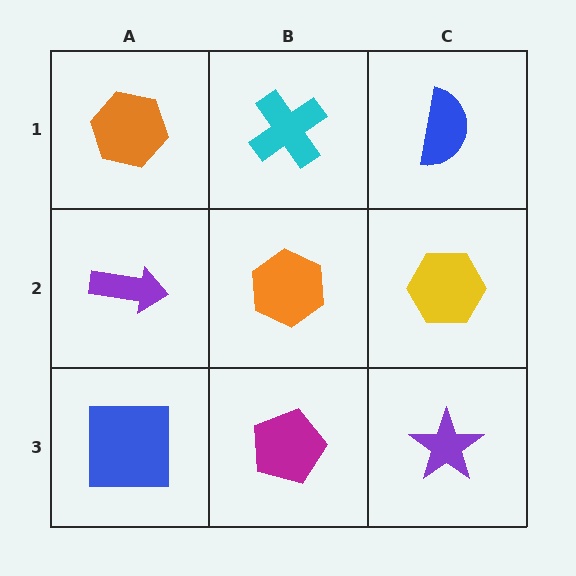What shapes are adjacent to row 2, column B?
A cyan cross (row 1, column B), a magenta pentagon (row 3, column B), a purple arrow (row 2, column A), a yellow hexagon (row 2, column C).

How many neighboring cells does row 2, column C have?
3.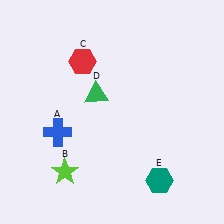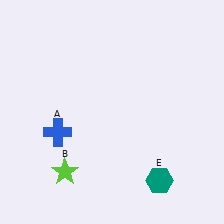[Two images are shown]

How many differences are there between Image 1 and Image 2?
There are 2 differences between the two images.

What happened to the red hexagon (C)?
The red hexagon (C) was removed in Image 2. It was in the top-left area of Image 1.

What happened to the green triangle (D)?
The green triangle (D) was removed in Image 2. It was in the top-left area of Image 1.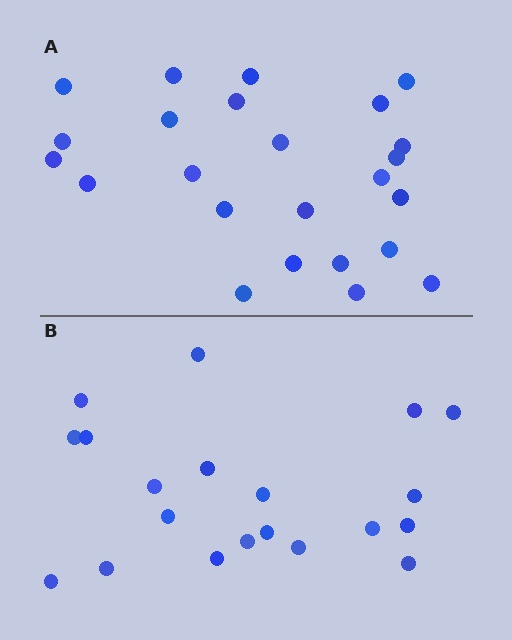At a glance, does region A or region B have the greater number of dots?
Region A (the top region) has more dots.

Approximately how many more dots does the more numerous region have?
Region A has about 4 more dots than region B.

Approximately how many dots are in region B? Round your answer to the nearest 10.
About 20 dots.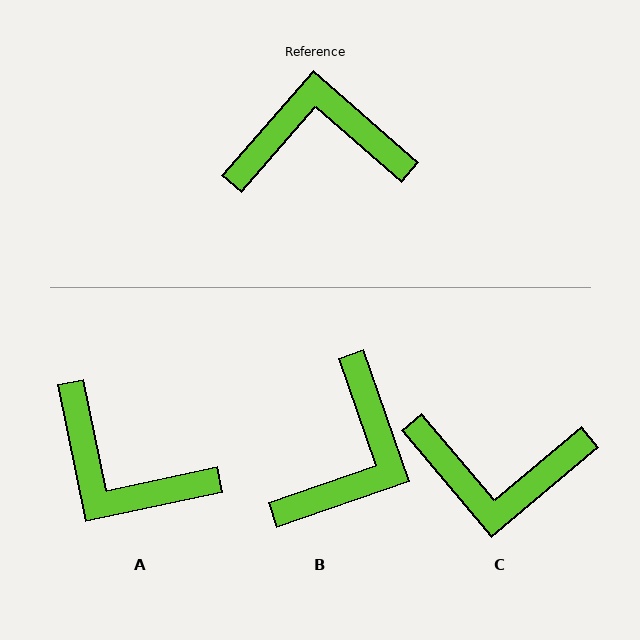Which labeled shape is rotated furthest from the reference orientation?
C, about 171 degrees away.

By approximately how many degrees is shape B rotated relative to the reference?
Approximately 120 degrees clockwise.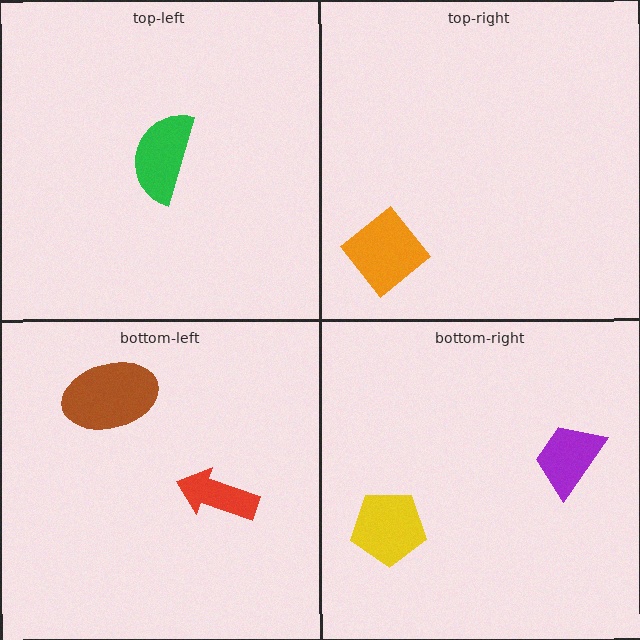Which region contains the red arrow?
The bottom-left region.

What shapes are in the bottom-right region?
The purple trapezoid, the yellow pentagon.